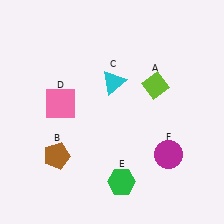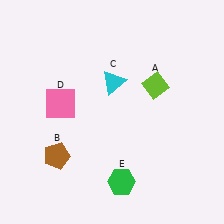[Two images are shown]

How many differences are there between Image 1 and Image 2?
There is 1 difference between the two images.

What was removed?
The magenta circle (F) was removed in Image 2.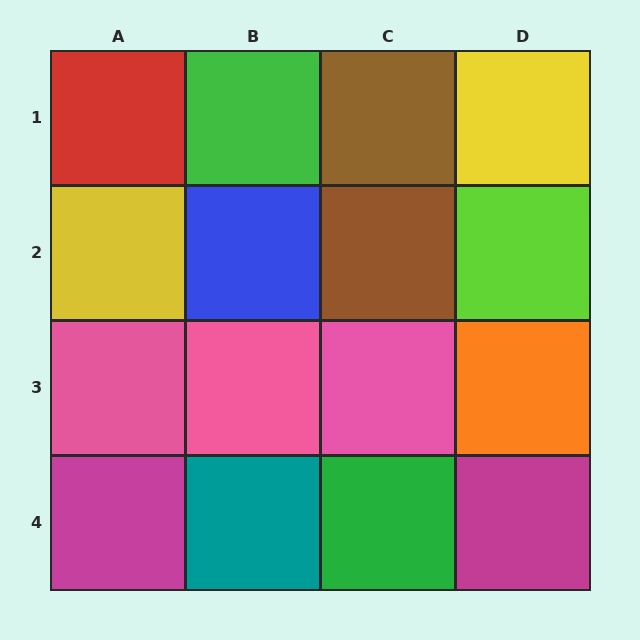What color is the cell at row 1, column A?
Red.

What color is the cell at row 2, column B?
Blue.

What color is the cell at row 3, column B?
Pink.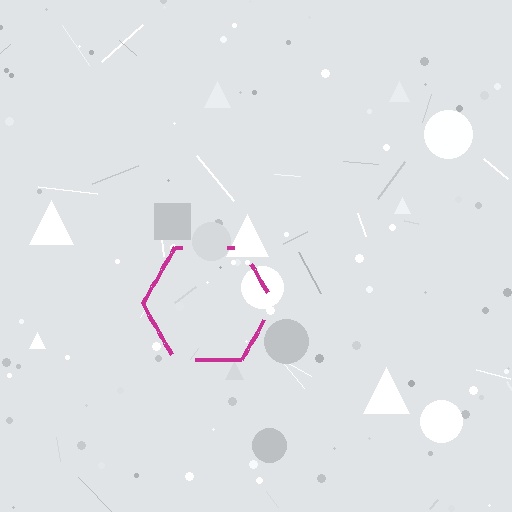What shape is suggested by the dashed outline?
The dashed outline suggests a hexagon.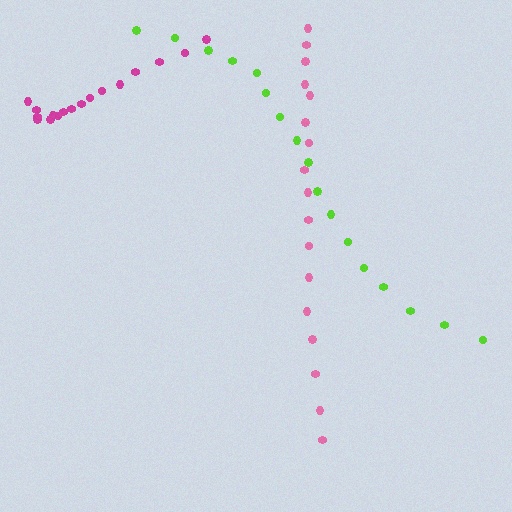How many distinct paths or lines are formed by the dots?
There are 3 distinct paths.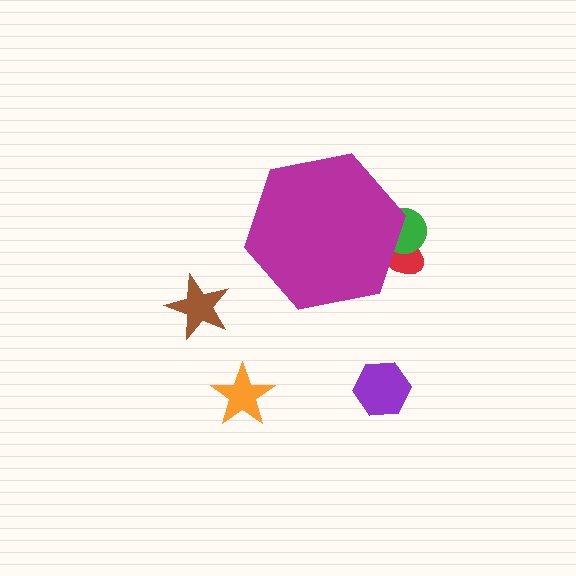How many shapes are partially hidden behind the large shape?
2 shapes are partially hidden.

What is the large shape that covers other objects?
A magenta hexagon.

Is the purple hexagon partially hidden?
No, the purple hexagon is fully visible.